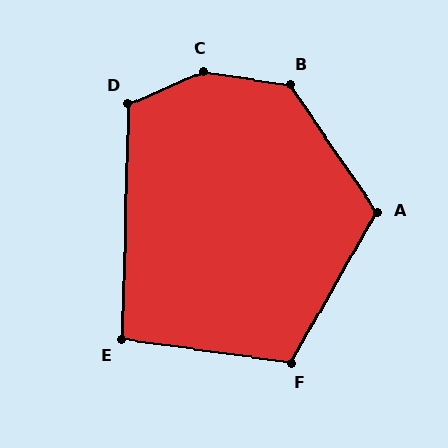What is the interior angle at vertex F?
Approximately 112 degrees (obtuse).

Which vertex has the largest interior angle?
C, at approximately 148 degrees.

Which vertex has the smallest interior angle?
E, at approximately 96 degrees.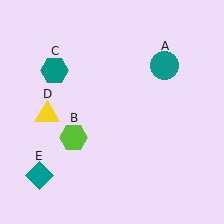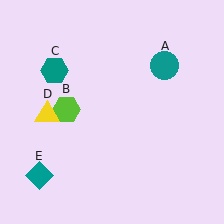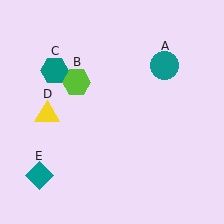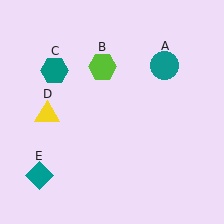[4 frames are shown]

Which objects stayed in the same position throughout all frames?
Teal circle (object A) and teal hexagon (object C) and yellow triangle (object D) and teal diamond (object E) remained stationary.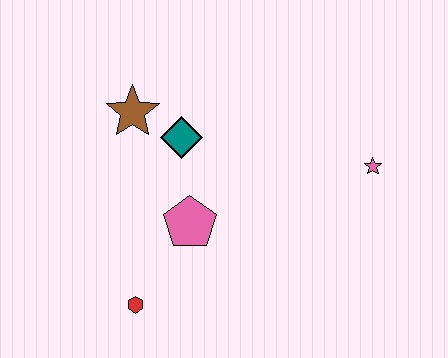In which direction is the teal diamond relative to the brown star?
The teal diamond is to the right of the brown star.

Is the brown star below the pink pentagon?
No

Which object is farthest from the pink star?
The red hexagon is farthest from the pink star.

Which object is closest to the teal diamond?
The brown star is closest to the teal diamond.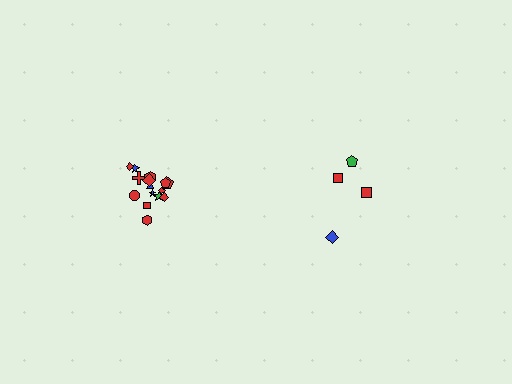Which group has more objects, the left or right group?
The left group.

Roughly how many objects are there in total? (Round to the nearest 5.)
Roughly 20 objects in total.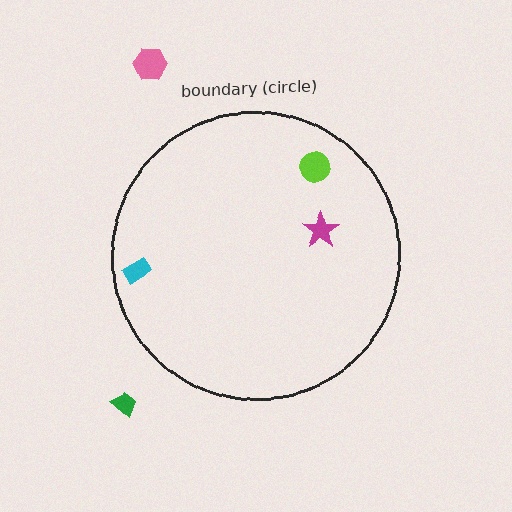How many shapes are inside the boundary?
3 inside, 2 outside.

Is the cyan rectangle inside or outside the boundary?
Inside.